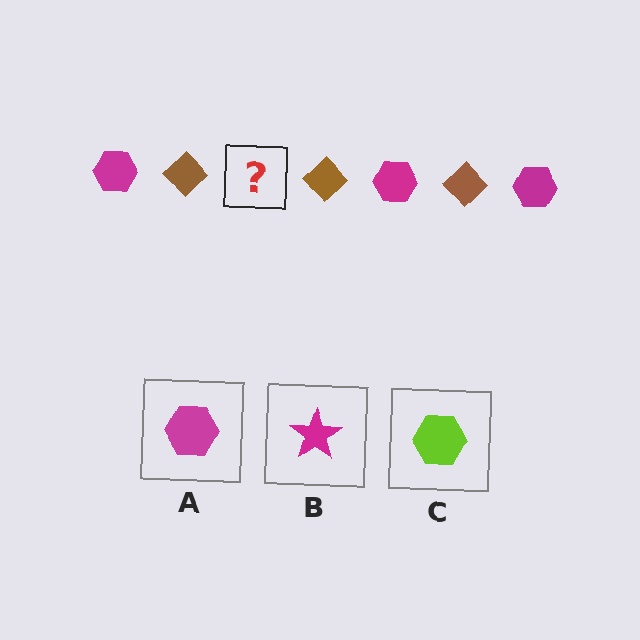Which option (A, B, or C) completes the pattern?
A.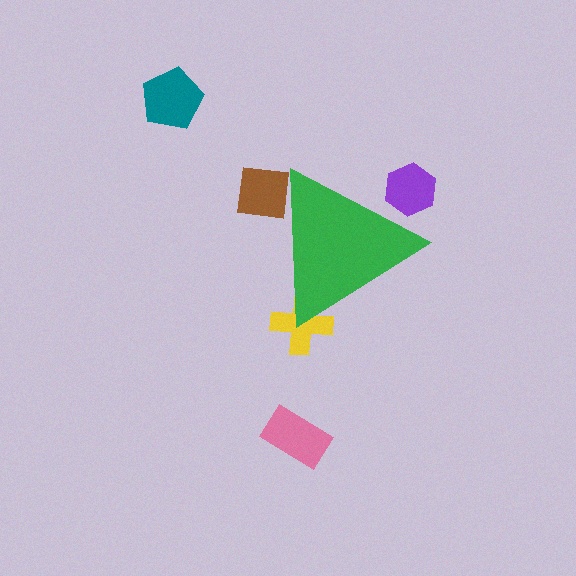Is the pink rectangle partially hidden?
No, the pink rectangle is fully visible.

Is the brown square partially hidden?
Yes, the brown square is partially hidden behind the green triangle.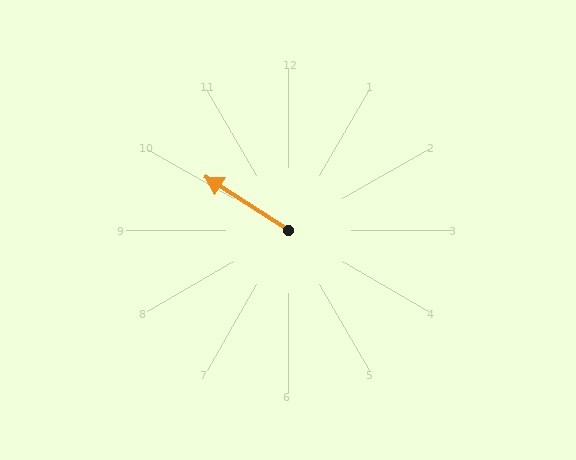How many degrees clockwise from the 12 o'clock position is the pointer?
Approximately 303 degrees.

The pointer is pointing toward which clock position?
Roughly 10 o'clock.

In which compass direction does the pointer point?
Northwest.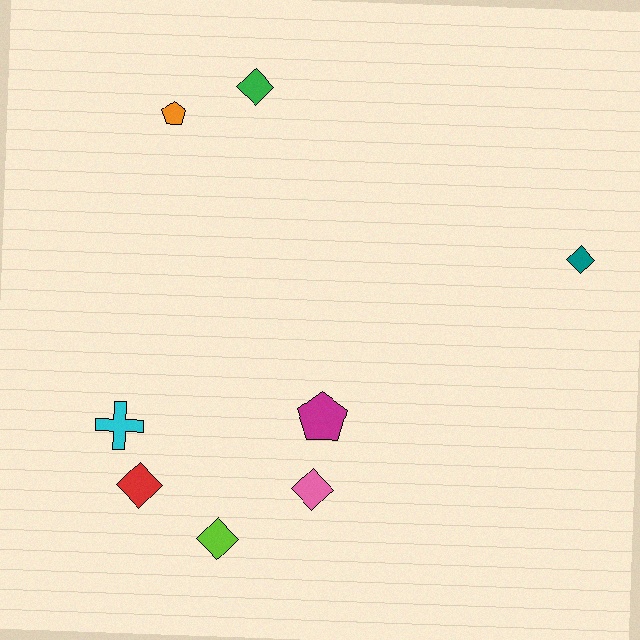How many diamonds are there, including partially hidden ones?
There are 5 diamonds.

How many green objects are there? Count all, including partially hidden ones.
There is 1 green object.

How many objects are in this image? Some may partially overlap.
There are 8 objects.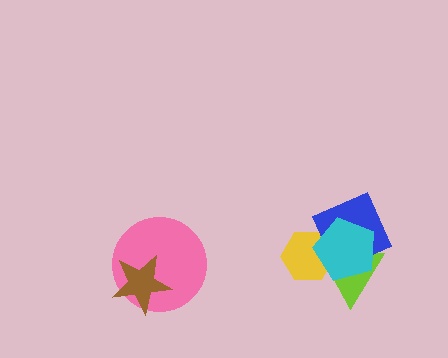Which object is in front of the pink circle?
The brown star is in front of the pink circle.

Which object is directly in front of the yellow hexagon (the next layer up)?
The blue diamond is directly in front of the yellow hexagon.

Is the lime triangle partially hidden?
Yes, it is partially covered by another shape.